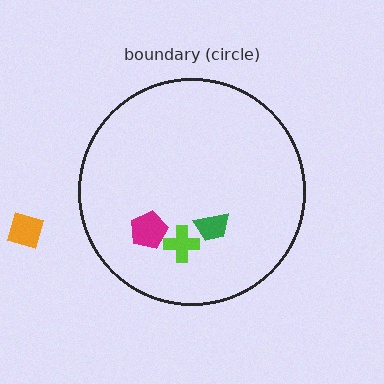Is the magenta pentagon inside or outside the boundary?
Inside.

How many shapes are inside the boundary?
3 inside, 1 outside.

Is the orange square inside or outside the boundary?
Outside.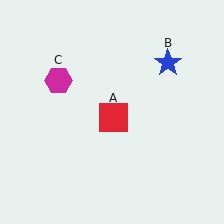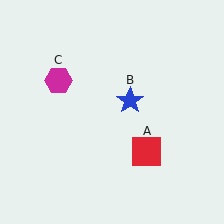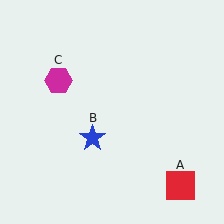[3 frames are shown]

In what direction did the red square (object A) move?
The red square (object A) moved down and to the right.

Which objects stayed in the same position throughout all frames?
Magenta hexagon (object C) remained stationary.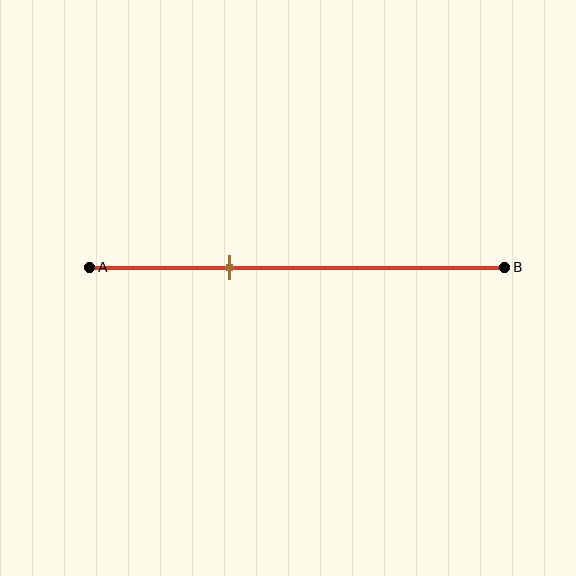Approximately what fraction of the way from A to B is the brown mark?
The brown mark is approximately 35% of the way from A to B.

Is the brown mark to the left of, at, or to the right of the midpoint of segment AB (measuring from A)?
The brown mark is to the left of the midpoint of segment AB.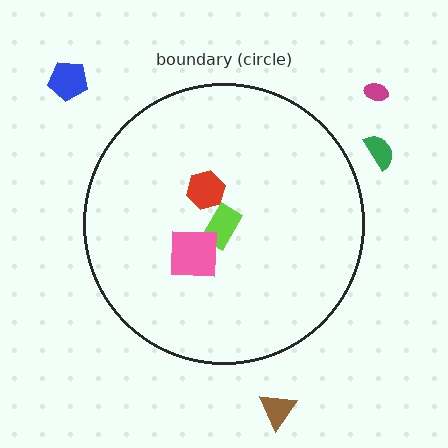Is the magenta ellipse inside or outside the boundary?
Outside.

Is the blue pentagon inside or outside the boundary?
Outside.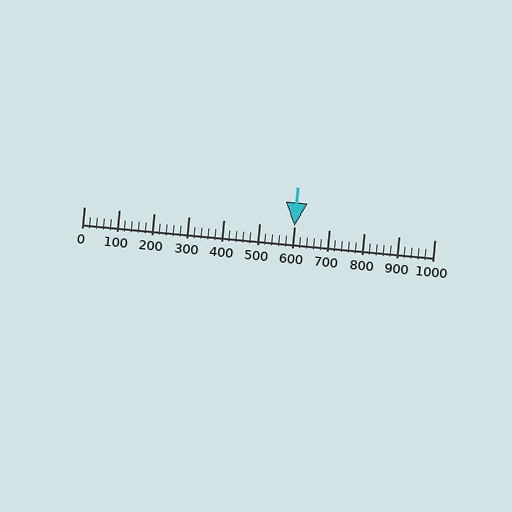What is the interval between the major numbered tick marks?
The major tick marks are spaced 100 units apart.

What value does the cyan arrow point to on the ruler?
The cyan arrow points to approximately 600.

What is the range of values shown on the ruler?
The ruler shows values from 0 to 1000.